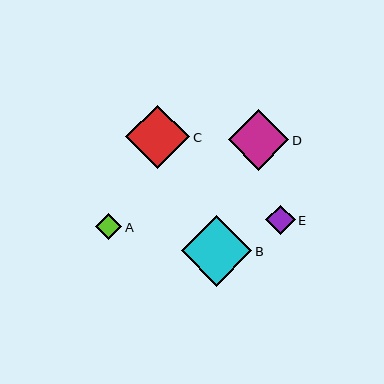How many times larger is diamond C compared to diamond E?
Diamond C is approximately 2.2 times the size of diamond E.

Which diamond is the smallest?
Diamond A is the smallest with a size of approximately 27 pixels.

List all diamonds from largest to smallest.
From largest to smallest: B, C, D, E, A.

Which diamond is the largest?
Diamond B is the largest with a size of approximately 70 pixels.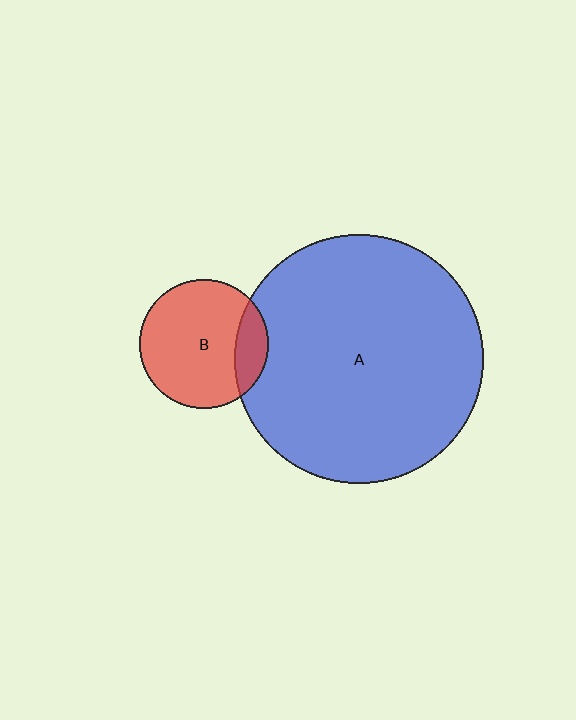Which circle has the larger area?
Circle A (blue).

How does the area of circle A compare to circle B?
Approximately 3.7 times.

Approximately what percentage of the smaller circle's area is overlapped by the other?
Approximately 15%.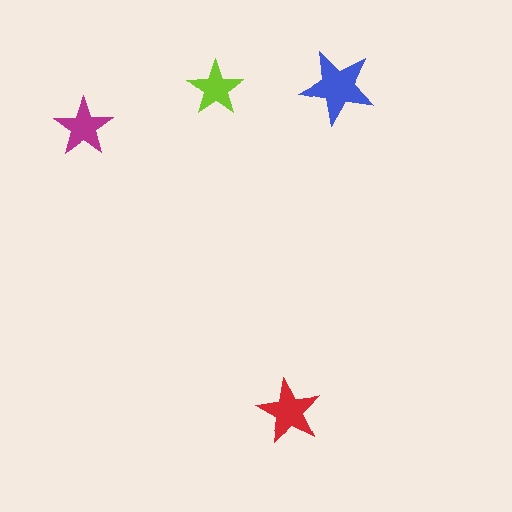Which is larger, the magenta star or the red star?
The red one.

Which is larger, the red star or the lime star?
The red one.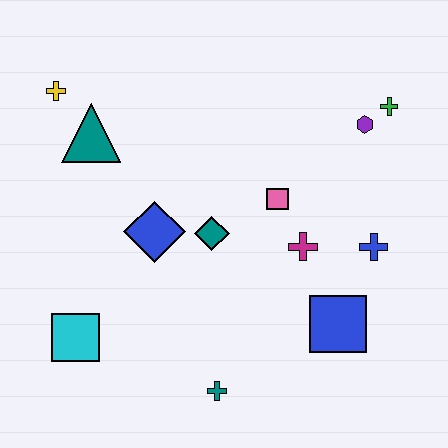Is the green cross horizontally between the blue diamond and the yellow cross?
No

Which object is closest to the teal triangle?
The yellow cross is closest to the teal triangle.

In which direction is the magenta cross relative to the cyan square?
The magenta cross is to the right of the cyan square.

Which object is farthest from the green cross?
The cyan square is farthest from the green cross.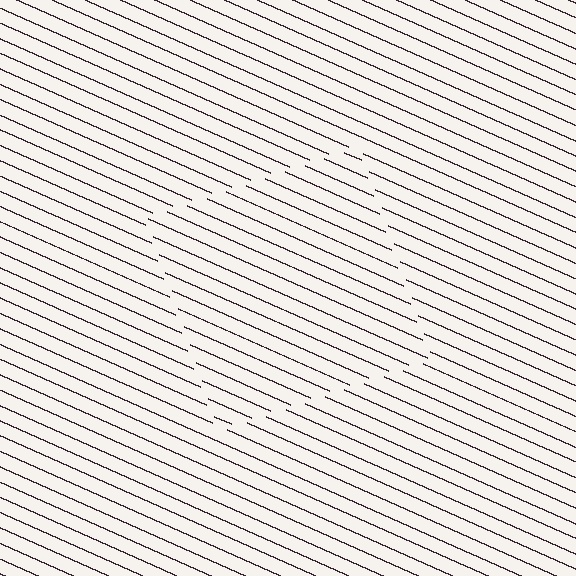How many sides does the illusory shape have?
4 sides — the line-ends trace a square.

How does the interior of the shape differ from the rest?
The interior of the shape contains the same grating, shifted by half a period — the contour is defined by the phase discontinuity where line-ends from the inner and outer gratings abut.